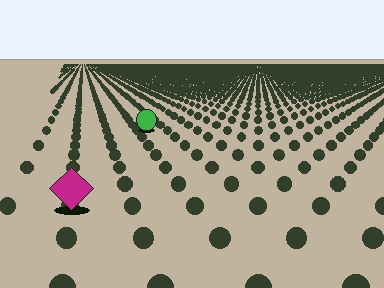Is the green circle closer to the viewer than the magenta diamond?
No. The magenta diamond is closer — you can tell from the texture gradient: the ground texture is coarser near it.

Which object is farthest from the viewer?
The green circle is farthest from the viewer. It appears smaller and the ground texture around it is denser.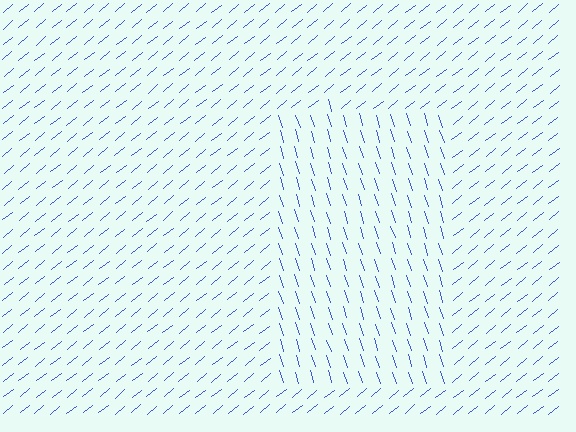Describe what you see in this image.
The image is filled with small blue line segments. A rectangle region in the image has lines oriented differently from the surrounding lines, creating a visible texture boundary.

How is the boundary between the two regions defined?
The boundary is defined purely by a change in line orientation (approximately 69 degrees difference). All lines are the same color and thickness.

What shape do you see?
I see a rectangle.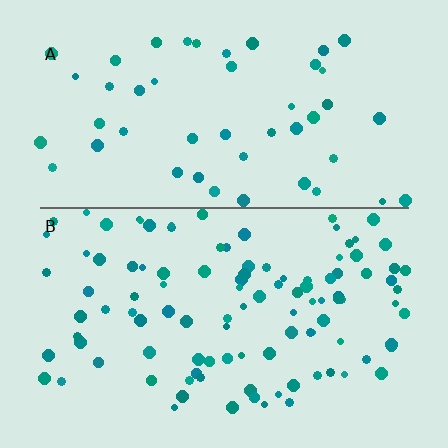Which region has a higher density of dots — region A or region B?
B (the bottom).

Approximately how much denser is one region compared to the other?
Approximately 2.2× — region B over region A.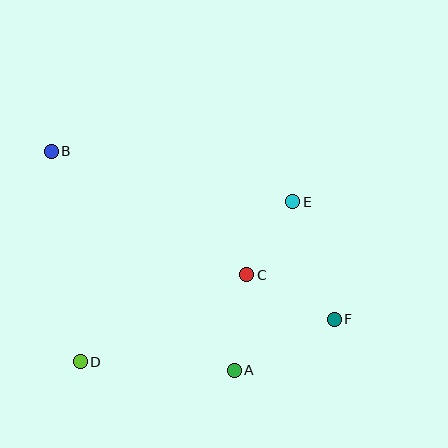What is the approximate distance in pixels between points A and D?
The distance between A and D is approximately 154 pixels.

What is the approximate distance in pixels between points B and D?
The distance between B and D is approximately 212 pixels.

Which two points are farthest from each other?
Points B and F are farthest from each other.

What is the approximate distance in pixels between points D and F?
The distance between D and F is approximately 258 pixels.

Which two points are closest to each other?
Points C and E are closest to each other.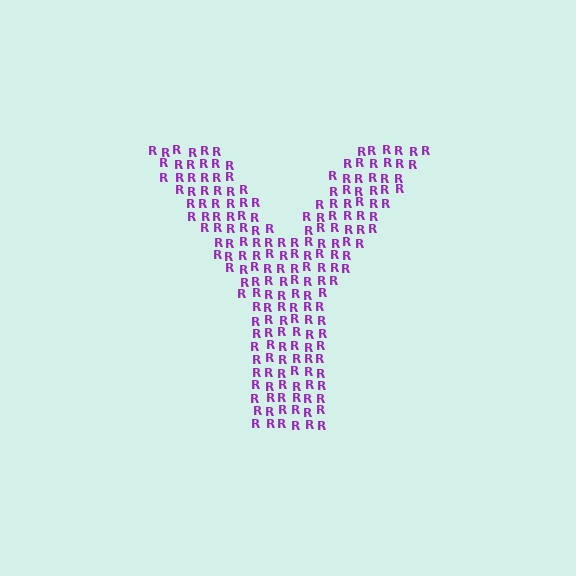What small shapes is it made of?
It is made of small letter R's.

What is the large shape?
The large shape is the letter Y.